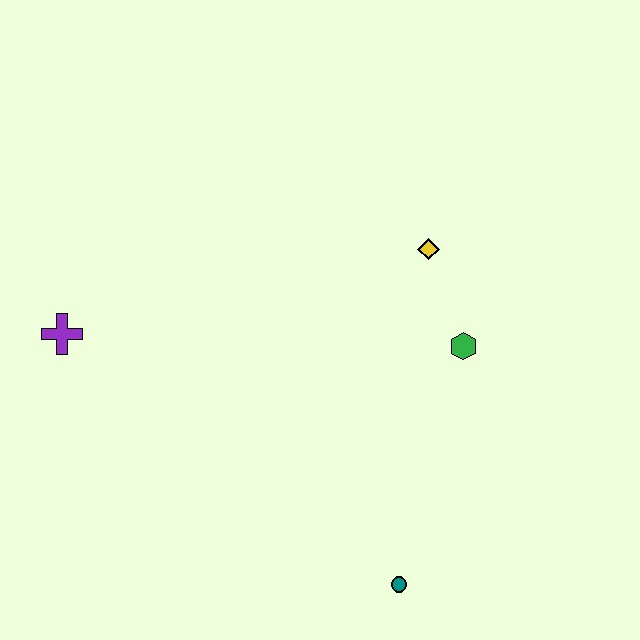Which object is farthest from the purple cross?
The teal circle is farthest from the purple cross.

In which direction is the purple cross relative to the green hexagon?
The purple cross is to the left of the green hexagon.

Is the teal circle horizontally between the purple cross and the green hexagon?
Yes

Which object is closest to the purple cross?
The yellow diamond is closest to the purple cross.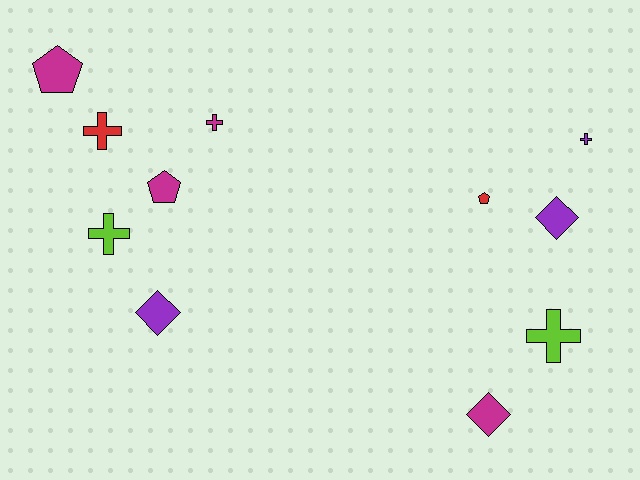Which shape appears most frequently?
Cross, with 5 objects.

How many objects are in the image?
There are 11 objects.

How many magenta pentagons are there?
There are 2 magenta pentagons.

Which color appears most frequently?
Magenta, with 4 objects.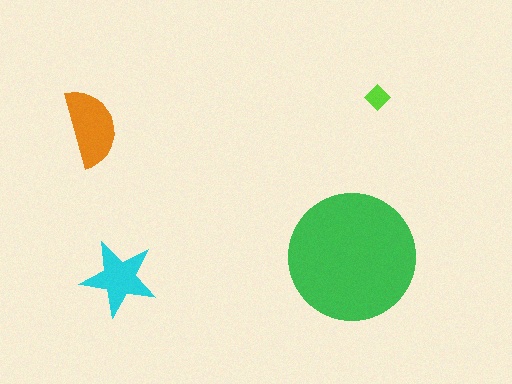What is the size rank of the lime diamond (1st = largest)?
4th.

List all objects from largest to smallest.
The green circle, the orange semicircle, the cyan star, the lime diamond.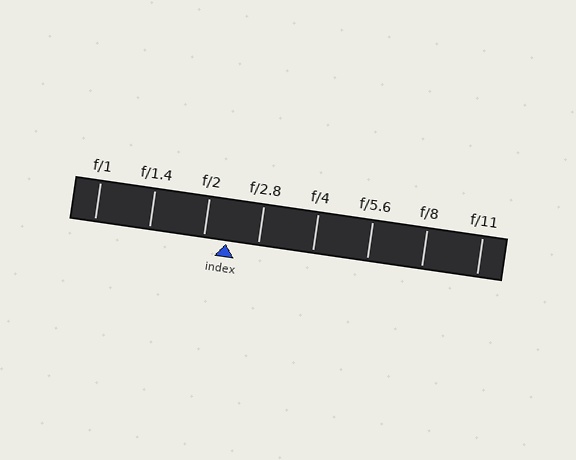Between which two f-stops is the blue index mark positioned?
The index mark is between f/2 and f/2.8.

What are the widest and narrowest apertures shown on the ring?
The widest aperture shown is f/1 and the narrowest is f/11.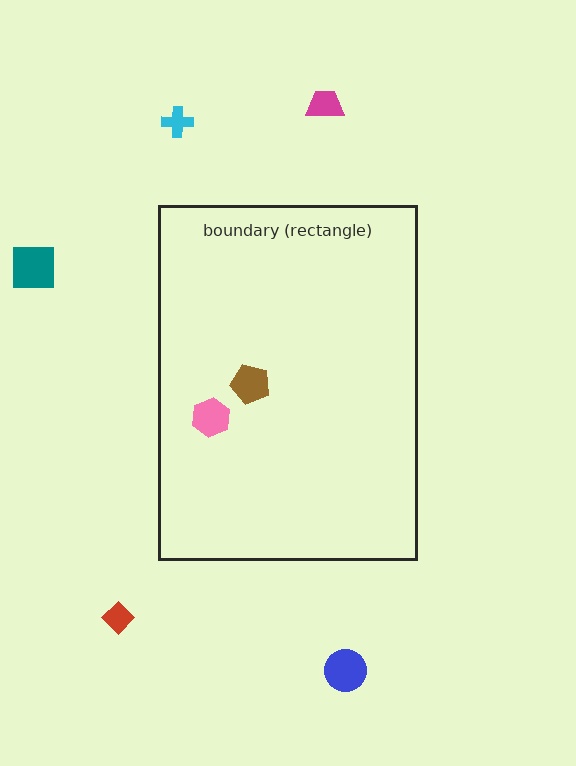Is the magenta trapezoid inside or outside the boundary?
Outside.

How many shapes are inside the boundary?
2 inside, 5 outside.